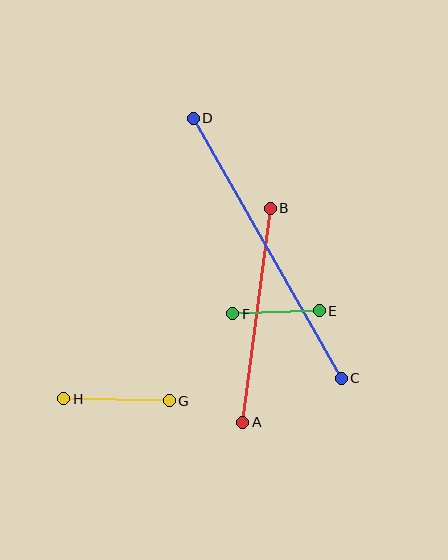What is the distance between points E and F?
The distance is approximately 86 pixels.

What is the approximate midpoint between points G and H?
The midpoint is at approximately (116, 400) pixels.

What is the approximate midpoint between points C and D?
The midpoint is at approximately (267, 248) pixels.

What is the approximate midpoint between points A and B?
The midpoint is at approximately (256, 315) pixels.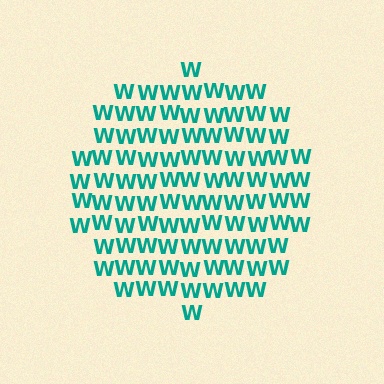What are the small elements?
The small elements are letter W's.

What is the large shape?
The large shape is a circle.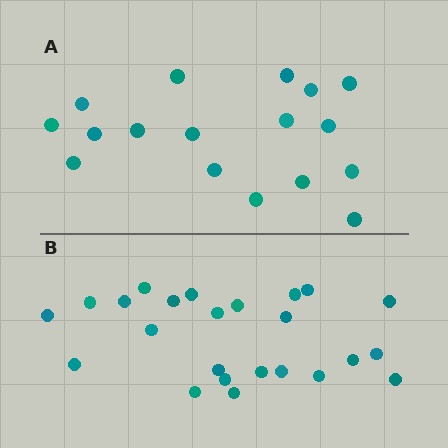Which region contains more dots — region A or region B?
Region B (the bottom region) has more dots.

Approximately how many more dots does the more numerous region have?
Region B has roughly 8 or so more dots than region A.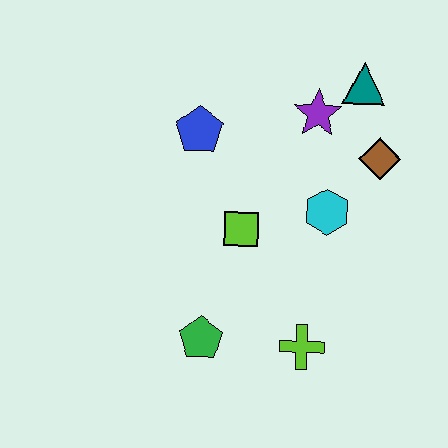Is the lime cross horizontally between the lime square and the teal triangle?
Yes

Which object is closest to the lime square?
The cyan hexagon is closest to the lime square.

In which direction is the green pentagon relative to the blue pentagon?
The green pentagon is below the blue pentagon.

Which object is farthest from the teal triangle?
The green pentagon is farthest from the teal triangle.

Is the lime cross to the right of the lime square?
Yes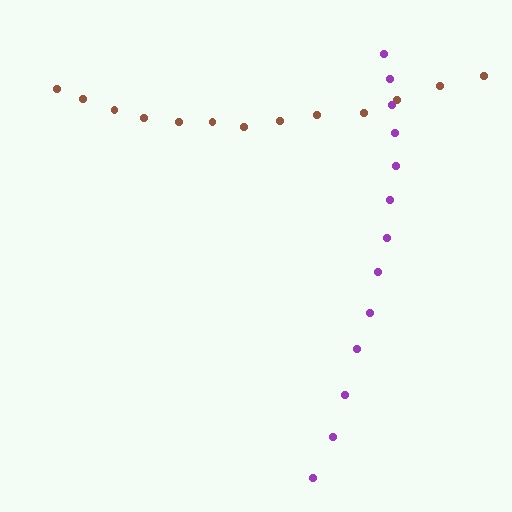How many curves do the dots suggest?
There are 2 distinct paths.